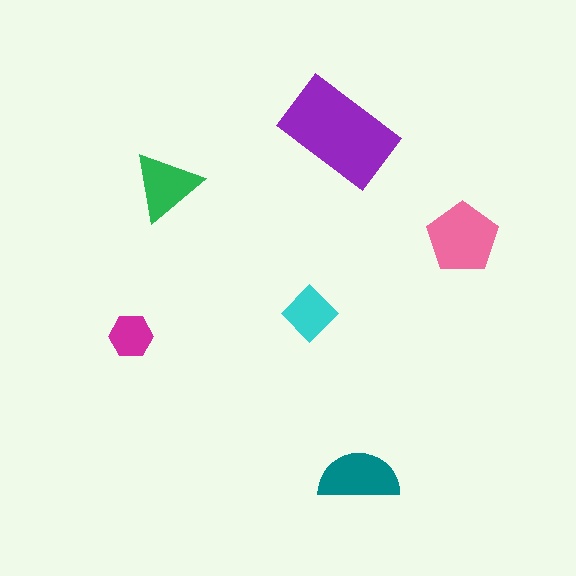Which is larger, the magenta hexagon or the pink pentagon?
The pink pentagon.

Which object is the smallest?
The magenta hexagon.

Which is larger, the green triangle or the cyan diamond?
The green triangle.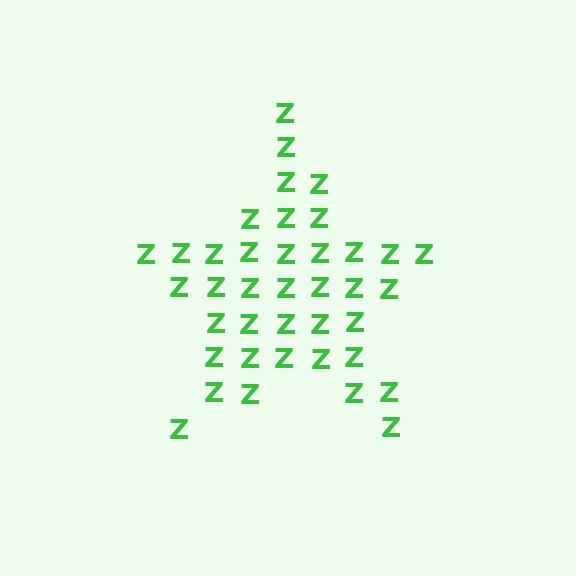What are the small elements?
The small elements are letter Z's.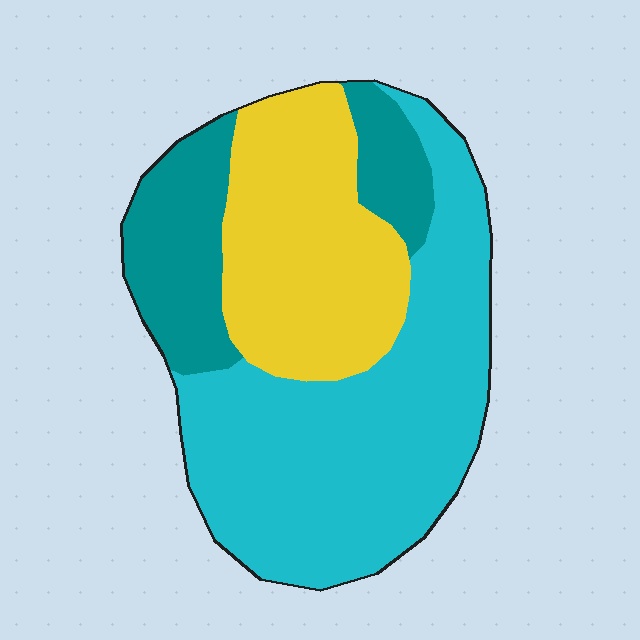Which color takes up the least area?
Teal, at roughly 20%.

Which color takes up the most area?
Cyan, at roughly 50%.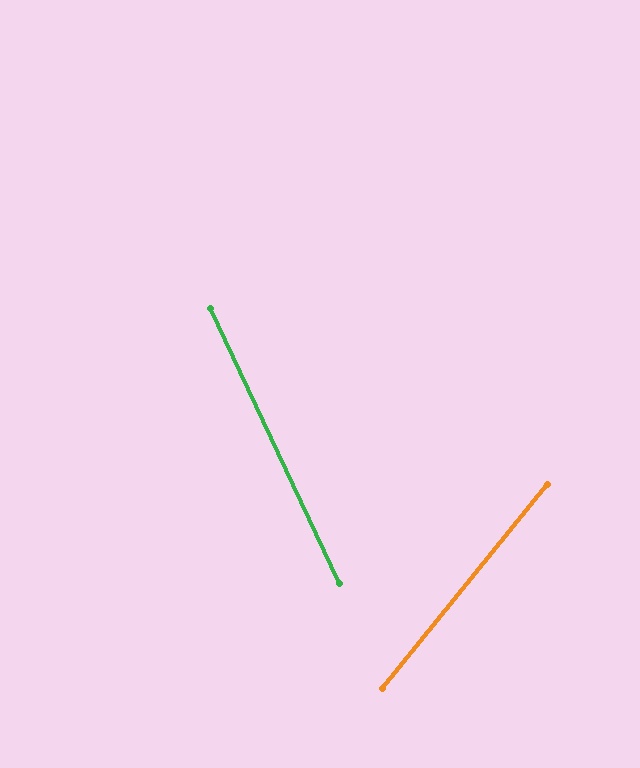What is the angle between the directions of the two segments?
Approximately 64 degrees.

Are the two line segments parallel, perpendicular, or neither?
Neither parallel nor perpendicular — they differ by about 64°.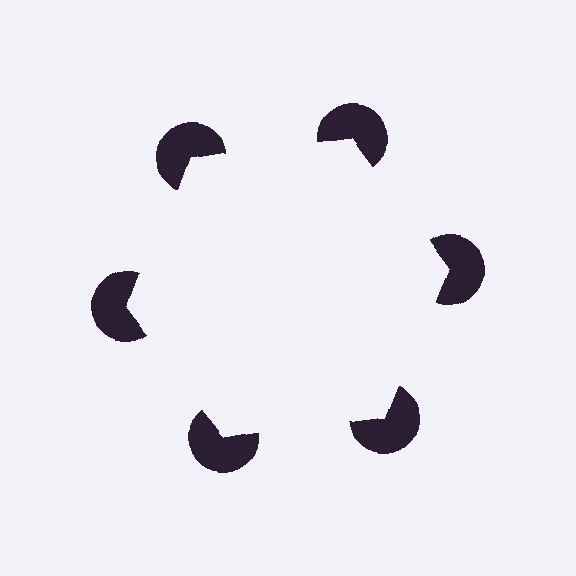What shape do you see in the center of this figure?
An illusory hexagon — its edges are inferred from the aligned wedge cuts in the pac-man discs, not physically drawn.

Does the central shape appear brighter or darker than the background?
It typically appears slightly brighter than the background, even though no actual brightness change is drawn.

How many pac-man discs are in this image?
There are 6 — one at each vertex of the illusory hexagon.